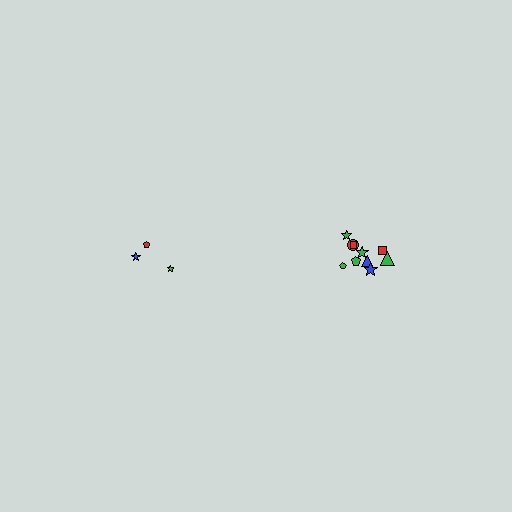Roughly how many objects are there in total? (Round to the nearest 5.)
Roughly 15 objects in total.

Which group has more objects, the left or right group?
The right group.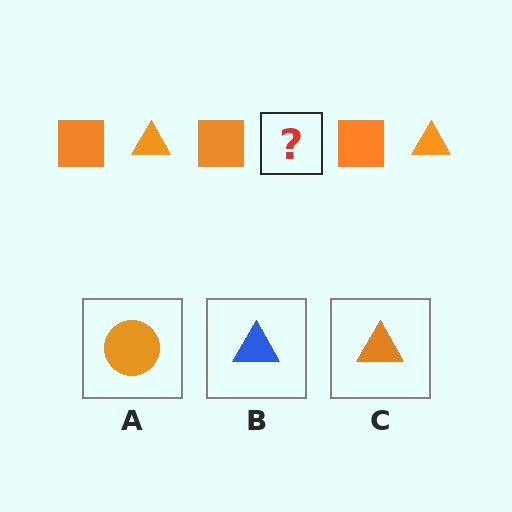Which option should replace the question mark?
Option C.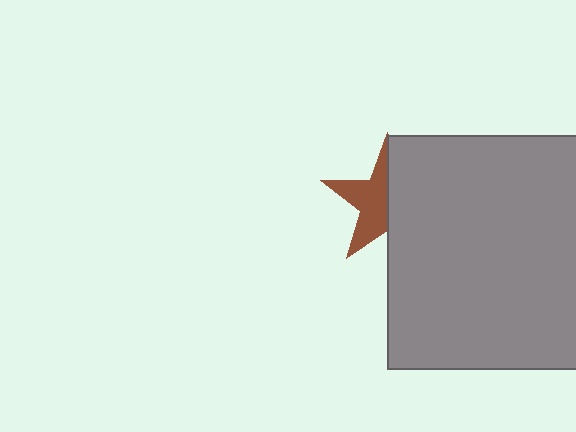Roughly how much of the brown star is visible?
About half of it is visible (roughly 51%).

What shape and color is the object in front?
The object in front is a gray rectangle.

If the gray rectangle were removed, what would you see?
You would see the complete brown star.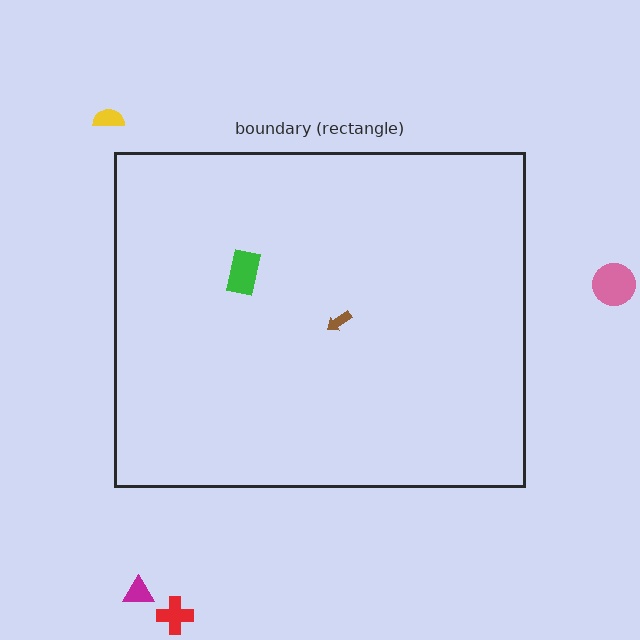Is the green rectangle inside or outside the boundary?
Inside.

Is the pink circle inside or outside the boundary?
Outside.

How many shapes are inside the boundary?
2 inside, 4 outside.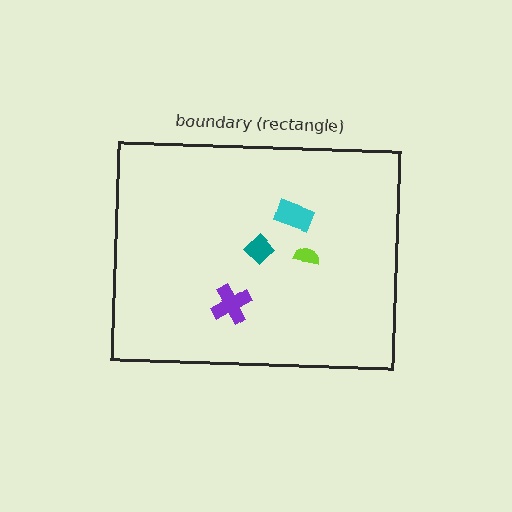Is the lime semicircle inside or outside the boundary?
Inside.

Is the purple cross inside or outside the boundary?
Inside.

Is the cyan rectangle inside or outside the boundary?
Inside.